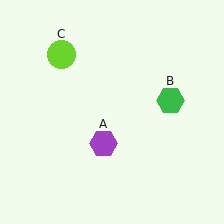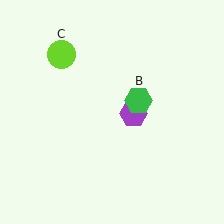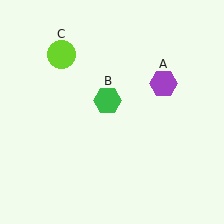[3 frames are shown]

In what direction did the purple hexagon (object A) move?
The purple hexagon (object A) moved up and to the right.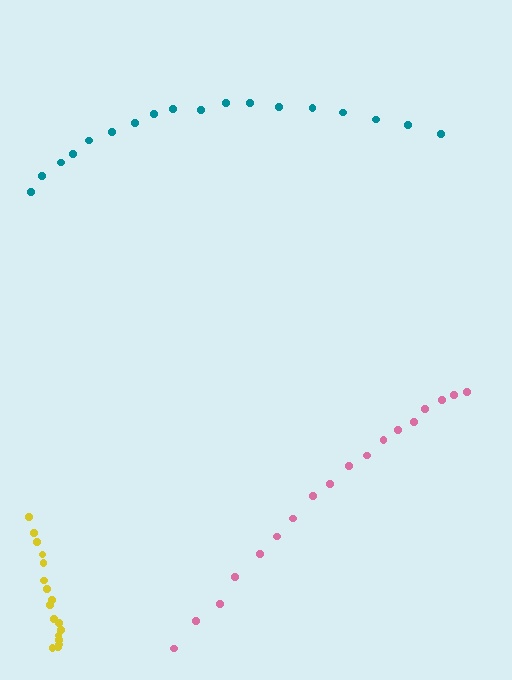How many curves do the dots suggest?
There are 3 distinct paths.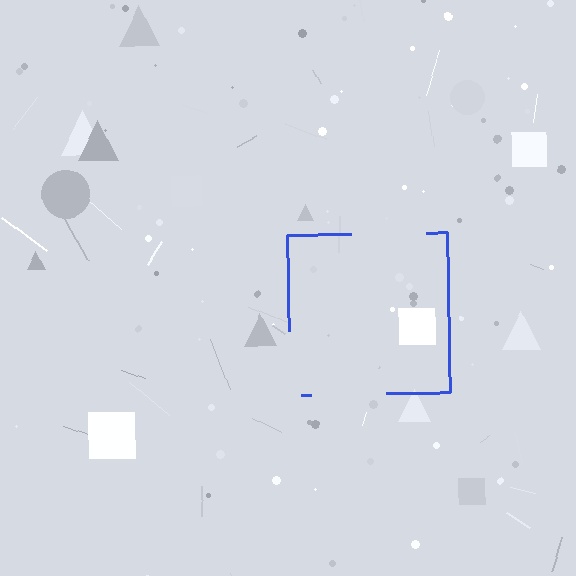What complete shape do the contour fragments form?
The contour fragments form a square.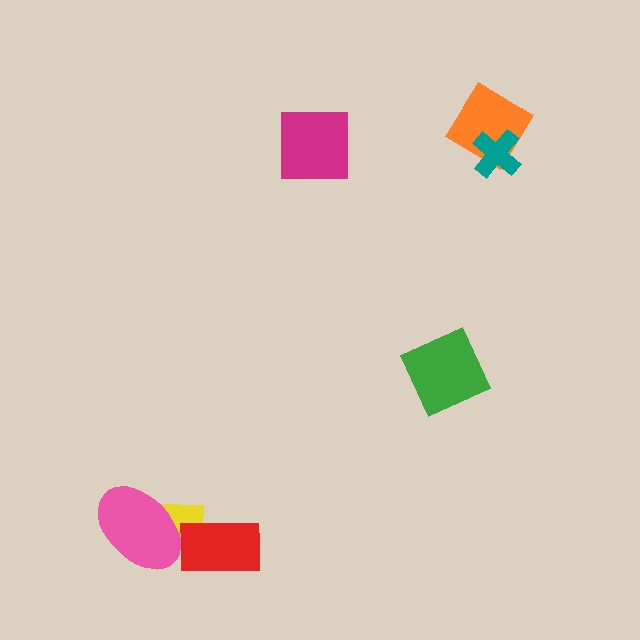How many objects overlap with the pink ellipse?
1 object overlaps with the pink ellipse.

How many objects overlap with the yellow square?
2 objects overlap with the yellow square.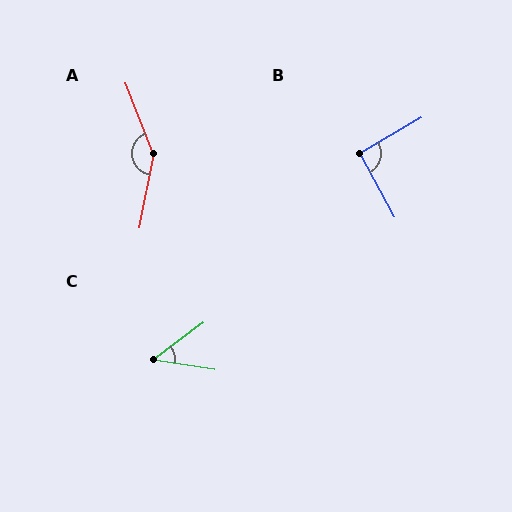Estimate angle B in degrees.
Approximately 92 degrees.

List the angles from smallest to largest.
C (45°), B (92°), A (148°).